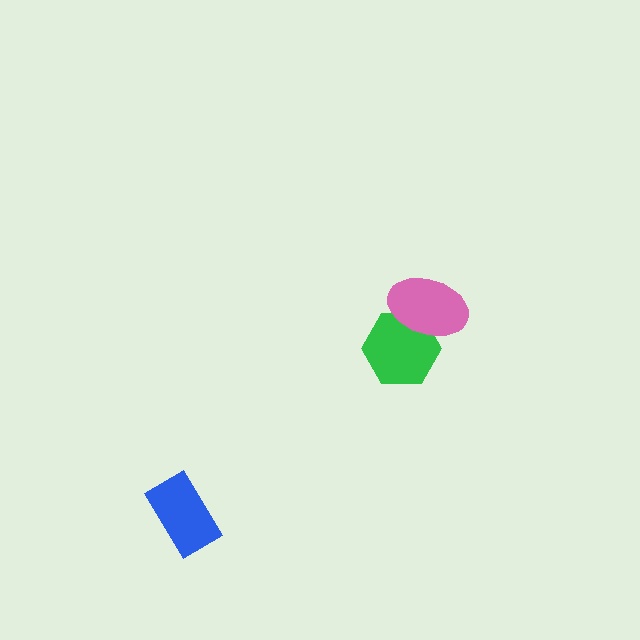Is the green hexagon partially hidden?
Yes, it is partially covered by another shape.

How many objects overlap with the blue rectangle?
0 objects overlap with the blue rectangle.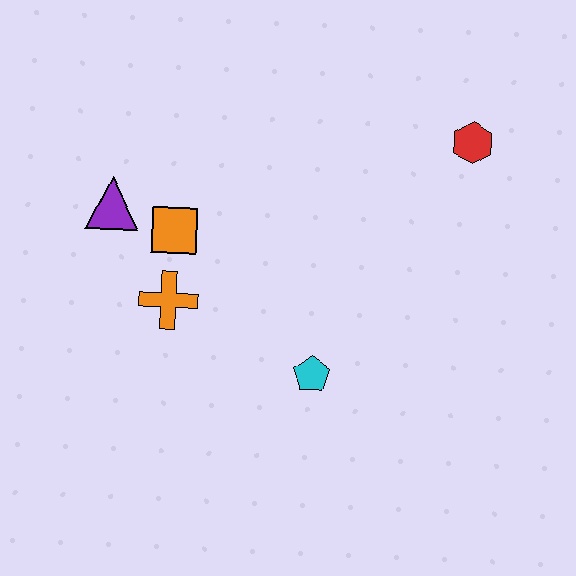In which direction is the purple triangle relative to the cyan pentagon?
The purple triangle is to the left of the cyan pentagon.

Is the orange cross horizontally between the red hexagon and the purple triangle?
Yes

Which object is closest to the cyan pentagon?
The orange cross is closest to the cyan pentagon.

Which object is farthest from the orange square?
The red hexagon is farthest from the orange square.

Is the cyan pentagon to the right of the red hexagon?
No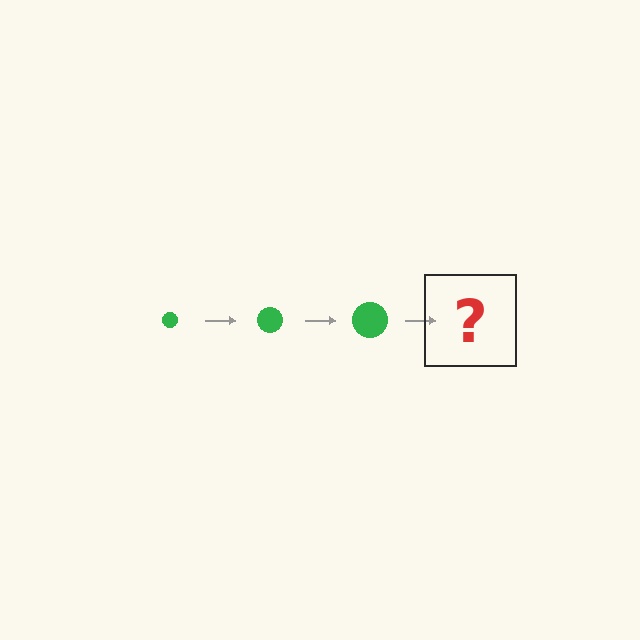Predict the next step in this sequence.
The next step is a green circle, larger than the previous one.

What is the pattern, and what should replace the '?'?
The pattern is that the circle gets progressively larger each step. The '?' should be a green circle, larger than the previous one.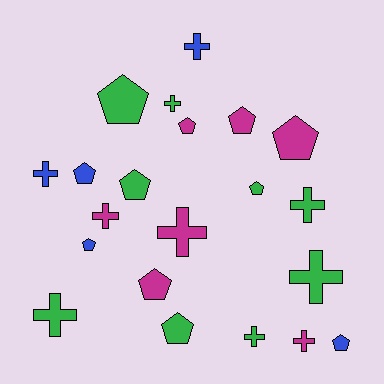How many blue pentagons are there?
There are 3 blue pentagons.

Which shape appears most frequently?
Pentagon, with 11 objects.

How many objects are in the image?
There are 21 objects.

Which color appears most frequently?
Green, with 9 objects.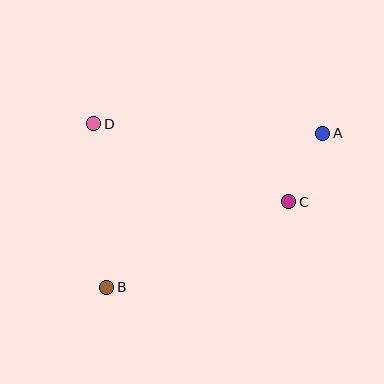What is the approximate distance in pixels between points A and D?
The distance between A and D is approximately 229 pixels.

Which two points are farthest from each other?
Points A and B are farthest from each other.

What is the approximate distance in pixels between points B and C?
The distance between B and C is approximately 201 pixels.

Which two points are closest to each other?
Points A and C are closest to each other.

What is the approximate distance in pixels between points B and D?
The distance between B and D is approximately 164 pixels.